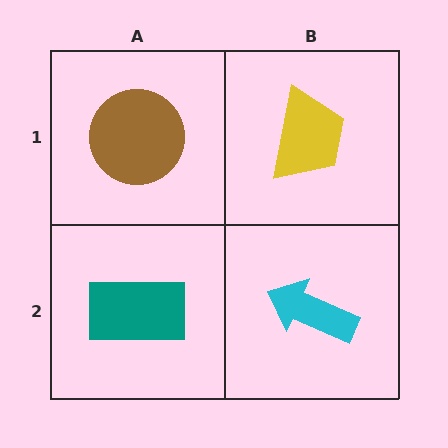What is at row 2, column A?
A teal rectangle.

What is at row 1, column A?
A brown circle.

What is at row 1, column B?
A yellow trapezoid.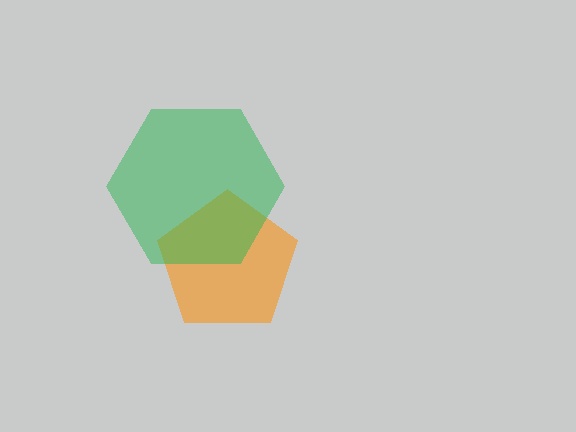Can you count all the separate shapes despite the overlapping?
Yes, there are 2 separate shapes.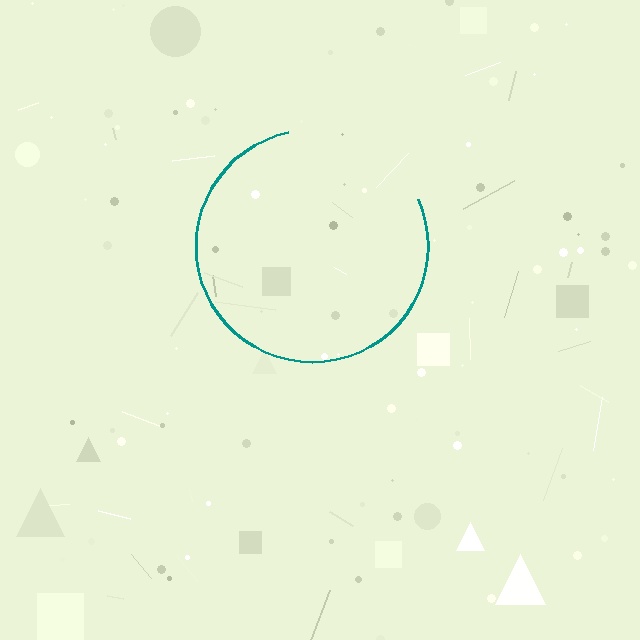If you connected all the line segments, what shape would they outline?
They would outline a circle.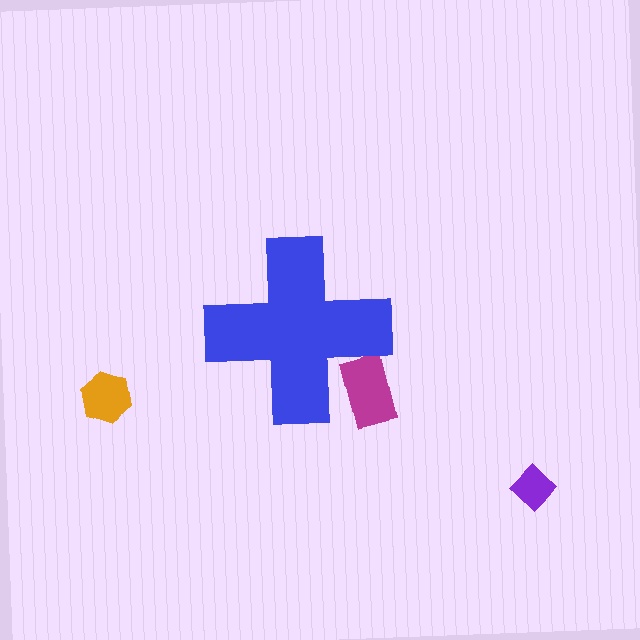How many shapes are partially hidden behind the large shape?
1 shape is partially hidden.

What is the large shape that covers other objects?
A blue cross.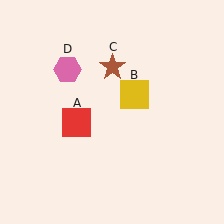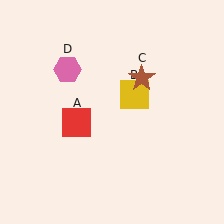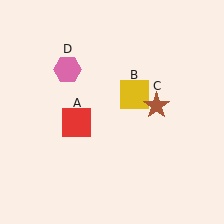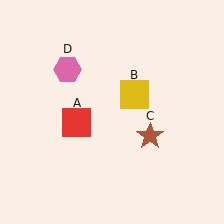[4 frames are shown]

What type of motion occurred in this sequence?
The brown star (object C) rotated clockwise around the center of the scene.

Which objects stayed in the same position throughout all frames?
Red square (object A) and yellow square (object B) and pink hexagon (object D) remained stationary.